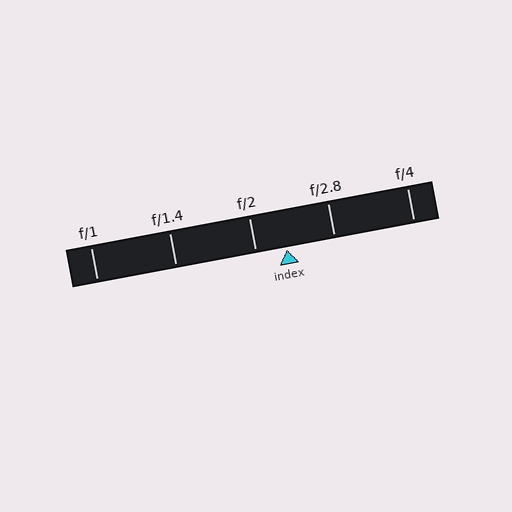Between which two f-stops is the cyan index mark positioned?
The index mark is between f/2 and f/2.8.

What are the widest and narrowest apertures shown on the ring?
The widest aperture shown is f/1 and the narrowest is f/4.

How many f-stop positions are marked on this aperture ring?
There are 5 f-stop positions marked.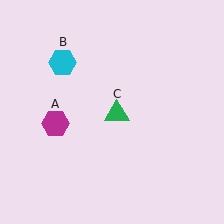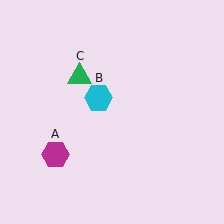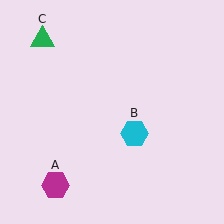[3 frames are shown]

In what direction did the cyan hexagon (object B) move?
The cyan hexagon (object B) moved down and to the right.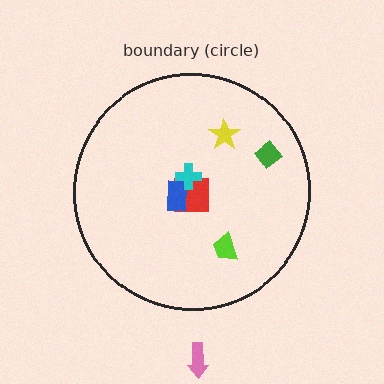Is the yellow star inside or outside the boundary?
Inside.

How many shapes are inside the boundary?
6 inside, 1 outside.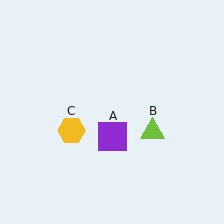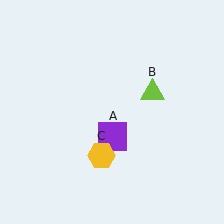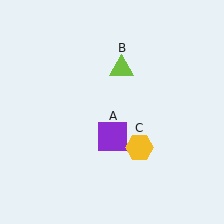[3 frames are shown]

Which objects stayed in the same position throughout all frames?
Purple square (object A) remained stationary.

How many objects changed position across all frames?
2 objects changed position: lime triangle (object B), yellow hexagon (object C).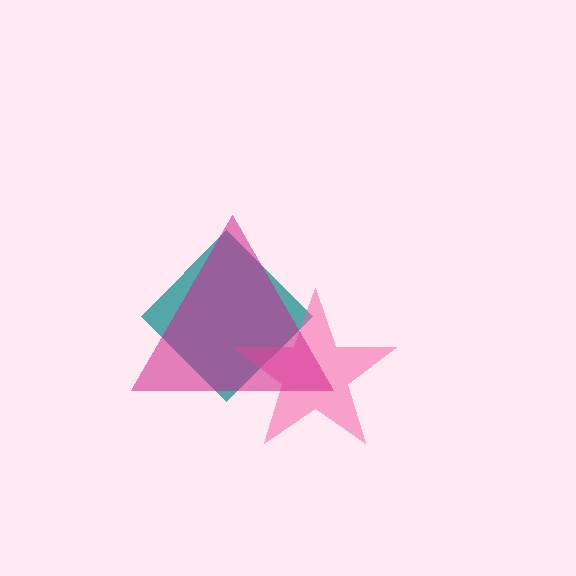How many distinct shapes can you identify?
There are 3 distinct shapes: a teal diamond, a pink star, a magenta triangle.